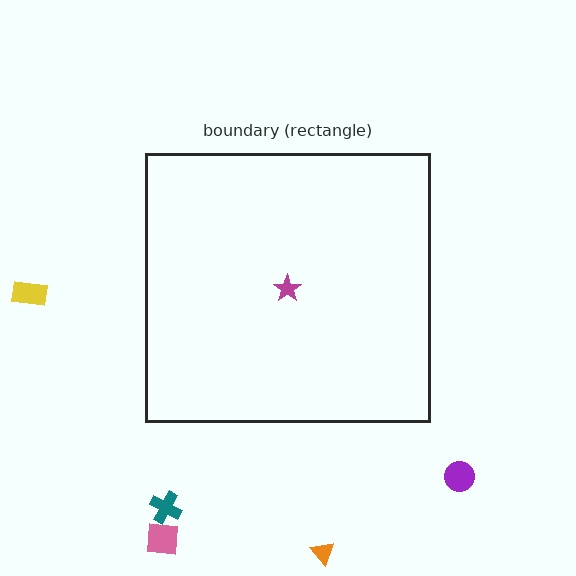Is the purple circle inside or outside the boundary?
Outside.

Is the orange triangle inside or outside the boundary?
Outside.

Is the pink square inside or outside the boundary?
Outside.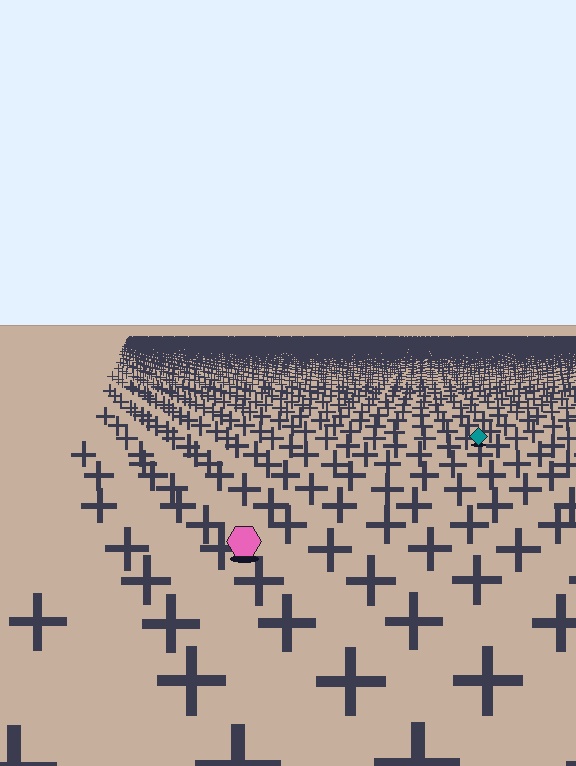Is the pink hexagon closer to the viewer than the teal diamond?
Yes. The pink hexagon is closer — you can tell from the texture gradient: the ground texture is coarser near it.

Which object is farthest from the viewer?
The teal diamond is farthest from the viewer. It appears smaller and the ground texture around it is denser.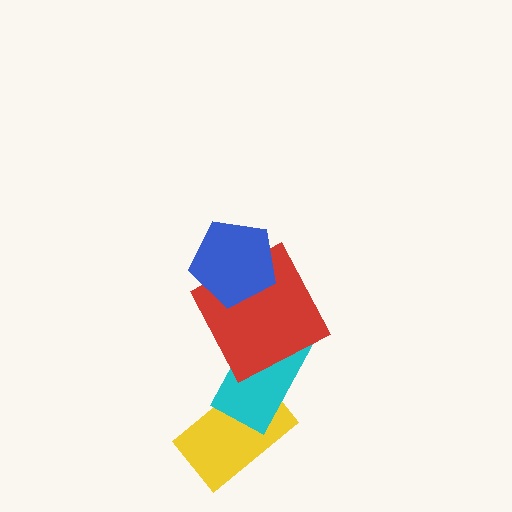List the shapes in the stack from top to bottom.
From top to bottom: the blue pentagon, the red square, the cyan rectangle, the yellow rectangle.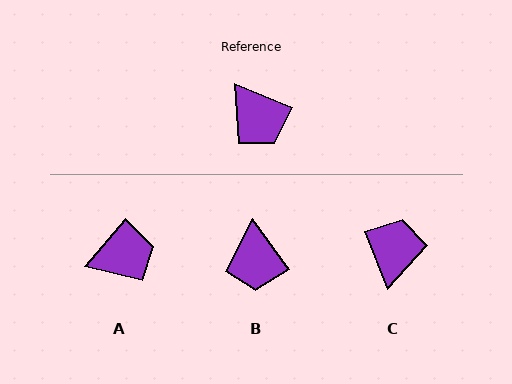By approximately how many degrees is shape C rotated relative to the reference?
Approximately 134 degrees counter-clockwise.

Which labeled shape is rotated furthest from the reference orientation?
C, about 134 degrees away.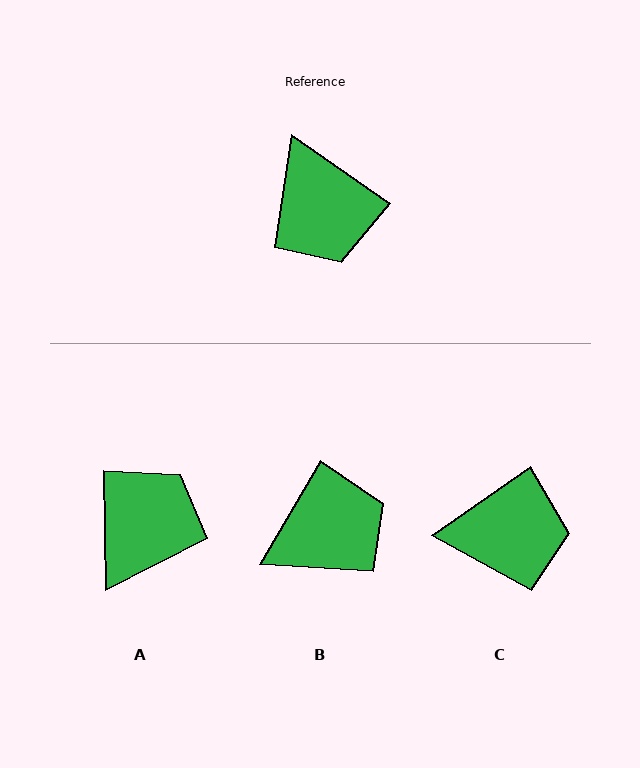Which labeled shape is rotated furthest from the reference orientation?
A, about 126 degrees away.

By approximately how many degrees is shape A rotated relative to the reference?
Approximately 126 degrees counter-clockwise.